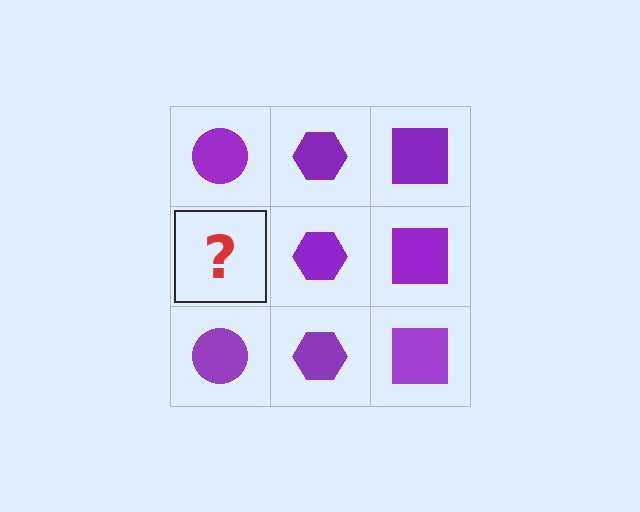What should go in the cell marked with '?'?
The missing cell should contain a purple circle.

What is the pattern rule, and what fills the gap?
The rule is that each column has a consistent shape. The gap should be filled with a purple circle.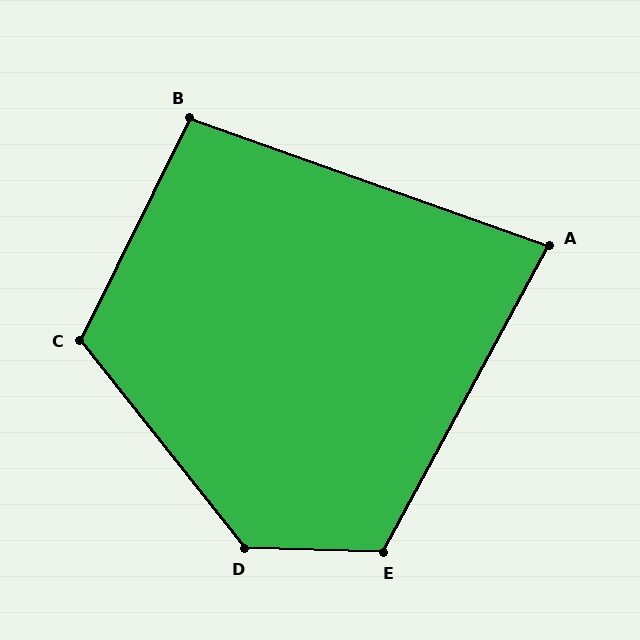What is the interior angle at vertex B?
Approximately 97 degrees (obtuse).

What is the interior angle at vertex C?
Approximately 115 degrees (obtuse).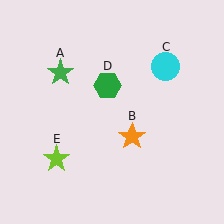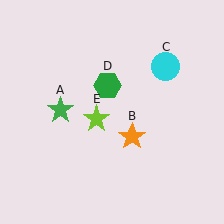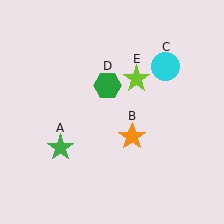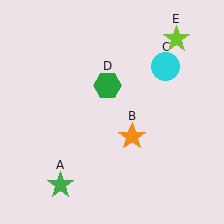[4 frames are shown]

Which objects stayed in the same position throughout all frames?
Orange star (object B) and cyan circle (object C) and green hexagon (object D) remained stationary.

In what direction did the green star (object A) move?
The green star (object A) moved down.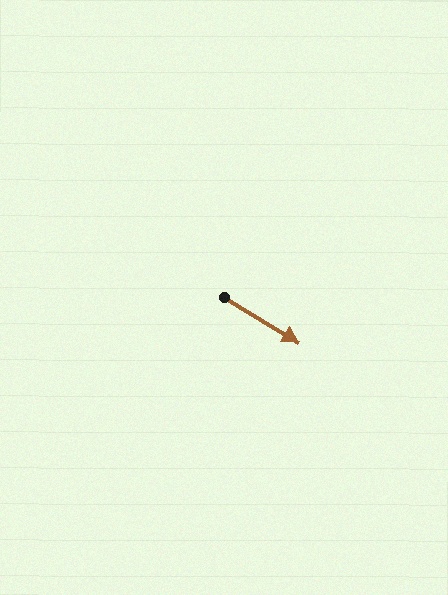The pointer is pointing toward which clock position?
Roughly 4 o'clock.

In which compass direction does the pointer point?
Southeast.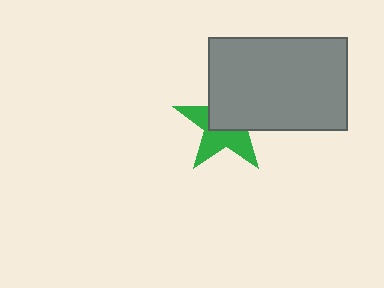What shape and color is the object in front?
The object in front is a gray rectangle.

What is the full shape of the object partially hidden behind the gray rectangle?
The partially hidden object is a green star.